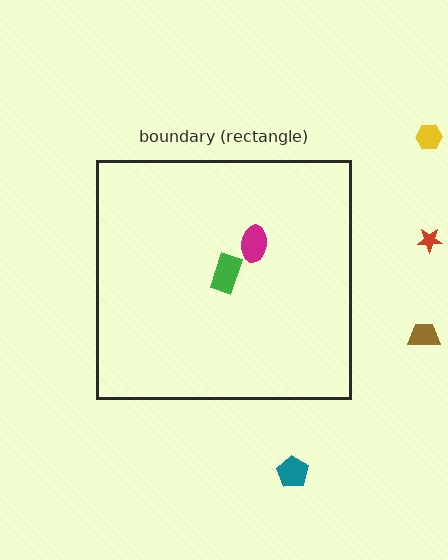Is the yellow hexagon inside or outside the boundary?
Outside.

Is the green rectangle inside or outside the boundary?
Inside.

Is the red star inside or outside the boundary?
Outside.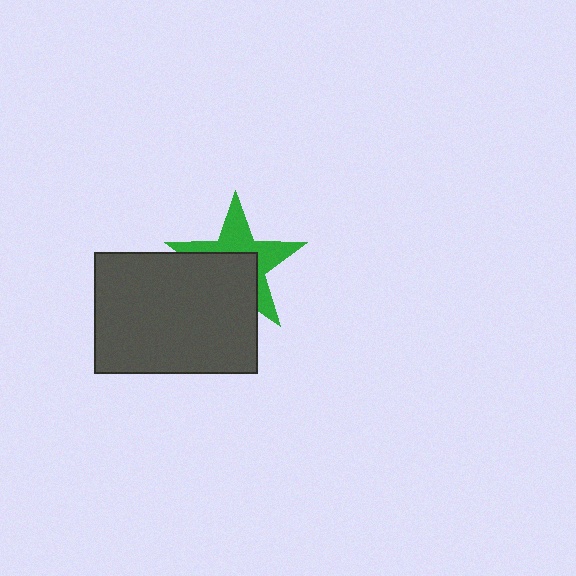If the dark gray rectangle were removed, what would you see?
You would see the complete green star.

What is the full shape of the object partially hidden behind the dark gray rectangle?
The partially hidden object is a green star.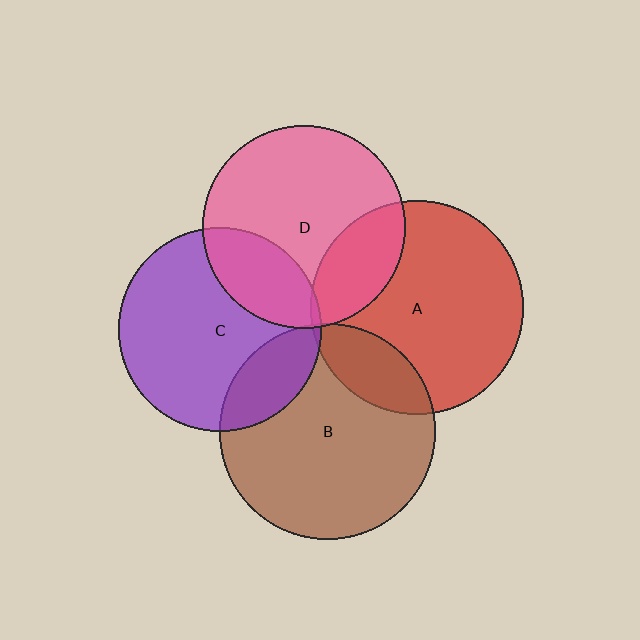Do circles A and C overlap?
Yes.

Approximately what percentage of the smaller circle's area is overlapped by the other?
Approximately 5%.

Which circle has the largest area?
Circle B (brown).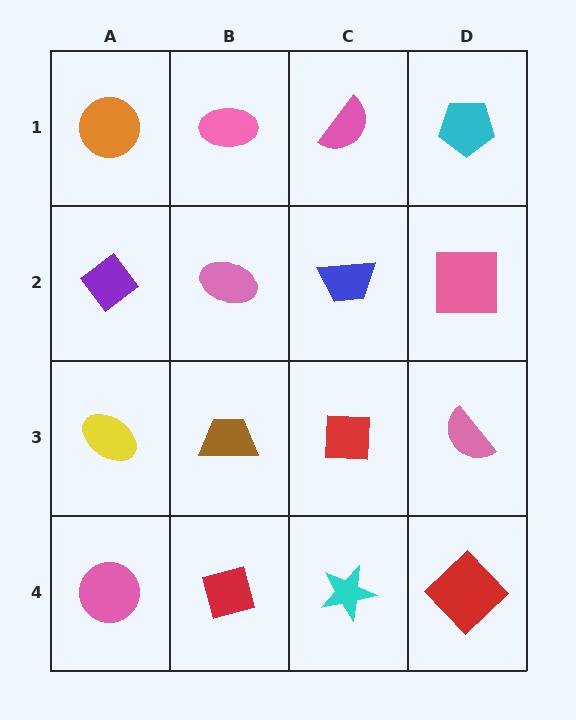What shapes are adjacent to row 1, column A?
A purple diamond (row 2, column A), a pink ellipse (row 1, column B).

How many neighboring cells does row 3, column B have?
4.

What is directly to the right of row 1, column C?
A cyan pentagon.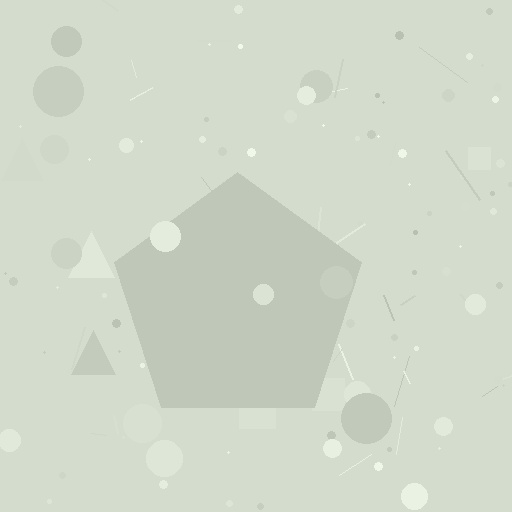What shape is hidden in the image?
A pentagon is hidden in the image.